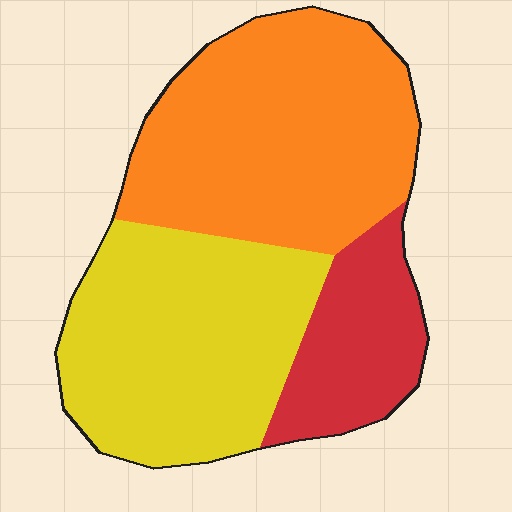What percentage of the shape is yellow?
Yellow covers around 40% of the shape.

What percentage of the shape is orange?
Orange covers 43% of the shape.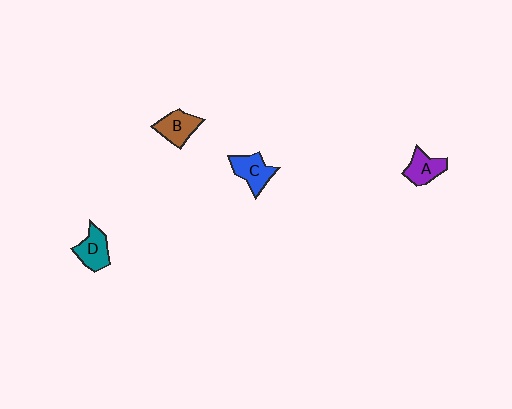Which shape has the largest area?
Shape C (blue).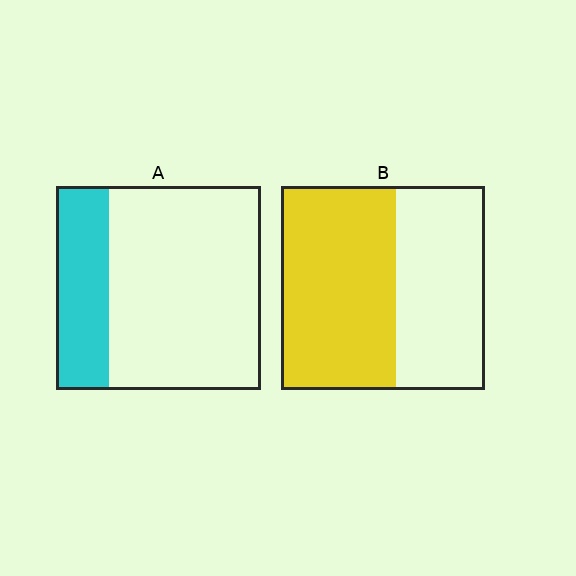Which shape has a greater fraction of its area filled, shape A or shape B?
Shape B.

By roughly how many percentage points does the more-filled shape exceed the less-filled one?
By roughly 30 percentage points (B over A).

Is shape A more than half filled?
No.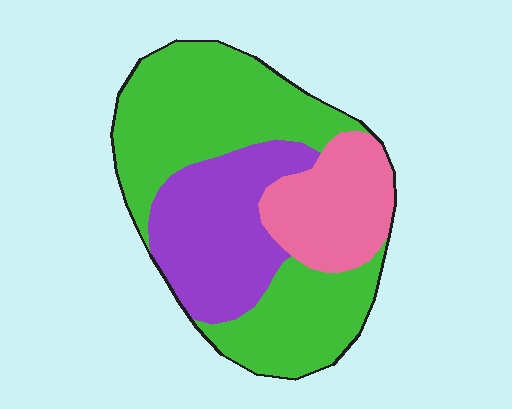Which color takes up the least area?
Pink, at roughly 20%.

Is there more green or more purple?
Green.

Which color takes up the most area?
Green, at roughly 55%.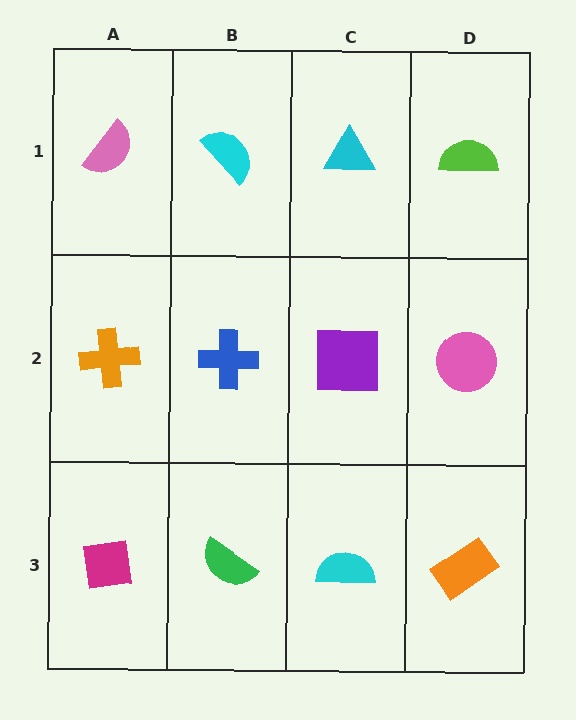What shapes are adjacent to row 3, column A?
An orange cross (row 2, column A), a green semicircle (row 3, column B).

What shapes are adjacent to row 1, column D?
A pink circle (row 2, column D), a cyan triangle (row 1, column C).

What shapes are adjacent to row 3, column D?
A pink circle (row 2, column D), a cyan semicircle (row 3, column C).